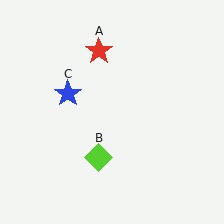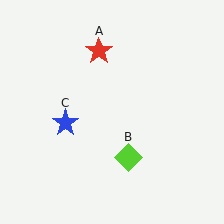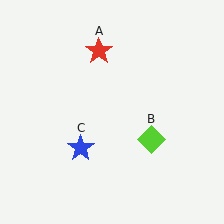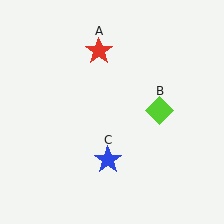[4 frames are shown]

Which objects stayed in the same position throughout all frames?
Red star (object A) remained stationary.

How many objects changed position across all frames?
2 objects changed position: lime diamond (object B), blue star (object C).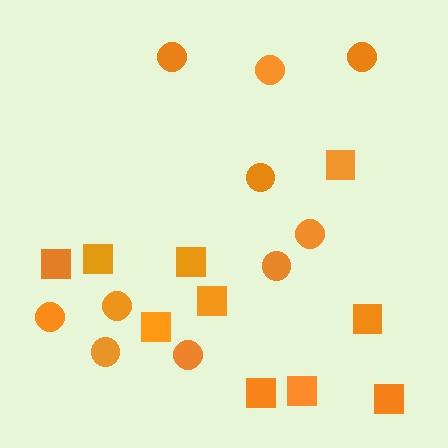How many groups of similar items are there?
There are 2 groups: one group of circles (10) and one group of squares (10).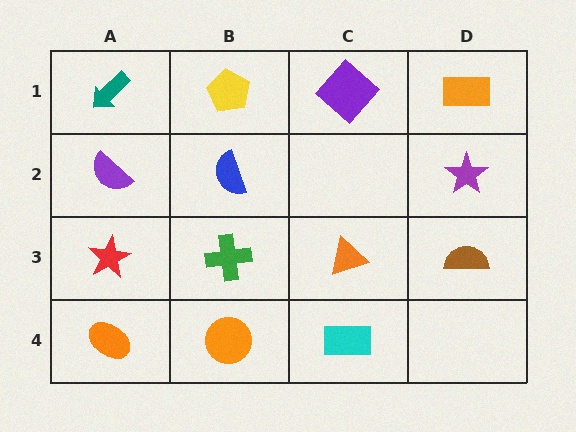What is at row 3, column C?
An orange triangle.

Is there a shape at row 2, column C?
No, that cell is empty.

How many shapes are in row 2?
3 shapes.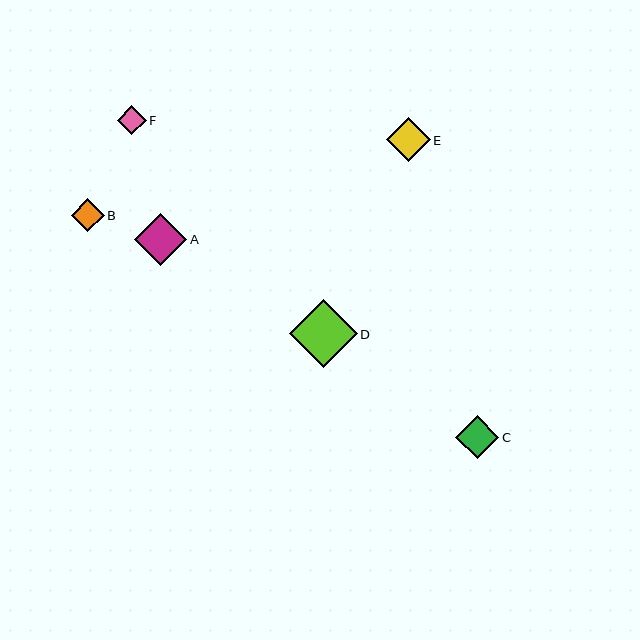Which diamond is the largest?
Diamond D is the largest with a size of approximately 68 pixels.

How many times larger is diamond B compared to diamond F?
Diamond B is approximately 1.1 times the size of diamond F.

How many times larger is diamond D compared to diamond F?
Diamond D is approximately 2.4 times the size of diamond F.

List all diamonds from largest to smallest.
From largest to smallest: D, A, E, C, B, F.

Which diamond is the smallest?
Diamond F is the smallest with a size of approximately 29 pixels.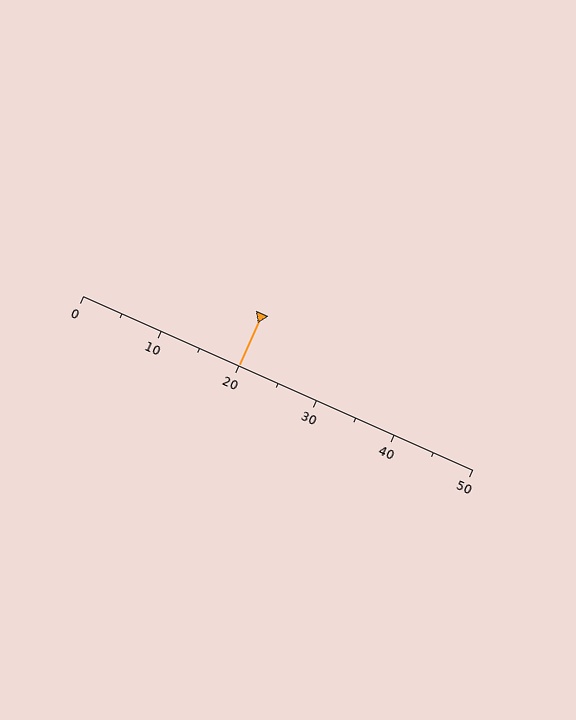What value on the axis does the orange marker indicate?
The marker indicates approximately 20.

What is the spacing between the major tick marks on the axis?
The major ticks are spaced 10 apart.